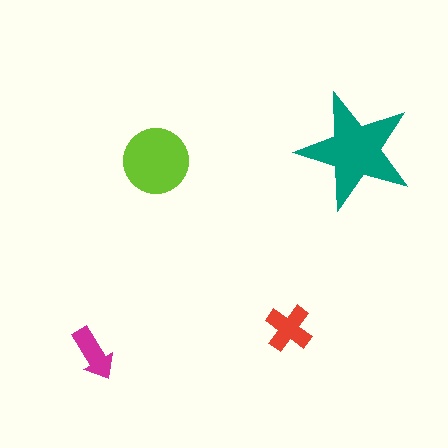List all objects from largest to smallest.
The teal star, the lime circle, the red cross, the magenta arrow.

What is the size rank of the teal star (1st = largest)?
1st.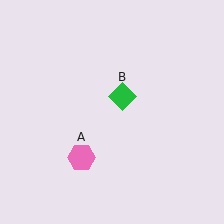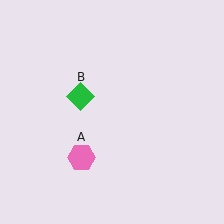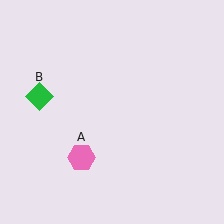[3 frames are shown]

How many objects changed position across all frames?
1 object changed position: green diamond (object B).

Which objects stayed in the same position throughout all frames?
Pink hexagon (object A) remained stationary.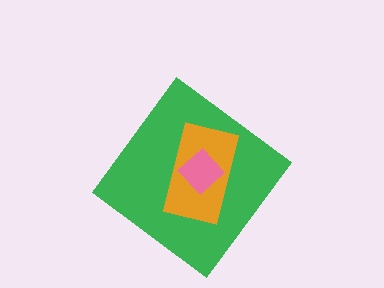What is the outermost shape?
The green diamond.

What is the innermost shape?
The pink diamond.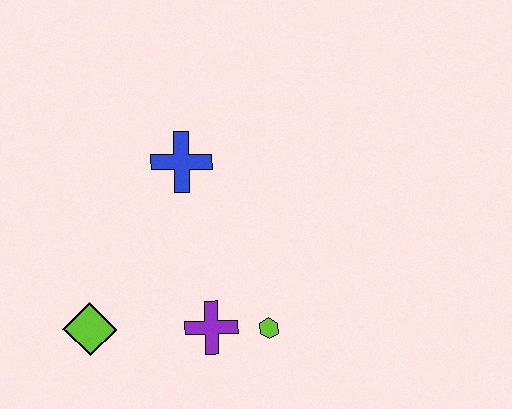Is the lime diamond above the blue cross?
No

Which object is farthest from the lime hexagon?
The blue cross is farthest from the lime hexagon.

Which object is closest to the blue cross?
The purple cross is closest to the blue cross.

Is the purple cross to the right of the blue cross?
Yes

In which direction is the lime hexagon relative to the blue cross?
The lime hexagon is below the blue cross.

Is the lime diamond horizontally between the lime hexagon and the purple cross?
No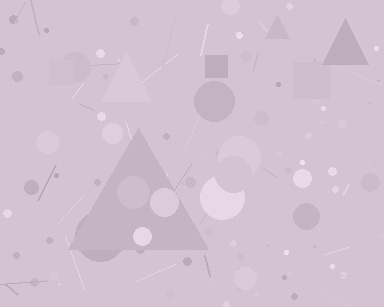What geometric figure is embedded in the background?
A triangle is embedded in the background.